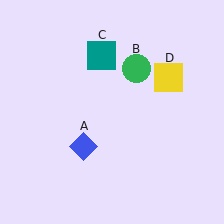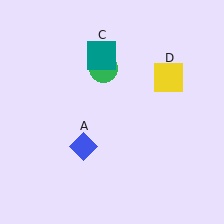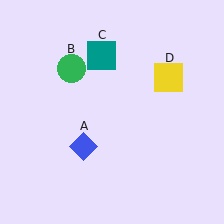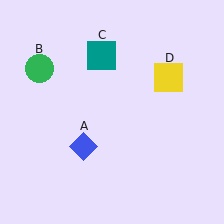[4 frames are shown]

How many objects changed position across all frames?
1 object changed position: green circle (object B).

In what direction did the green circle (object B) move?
The green circle (object B) moved left.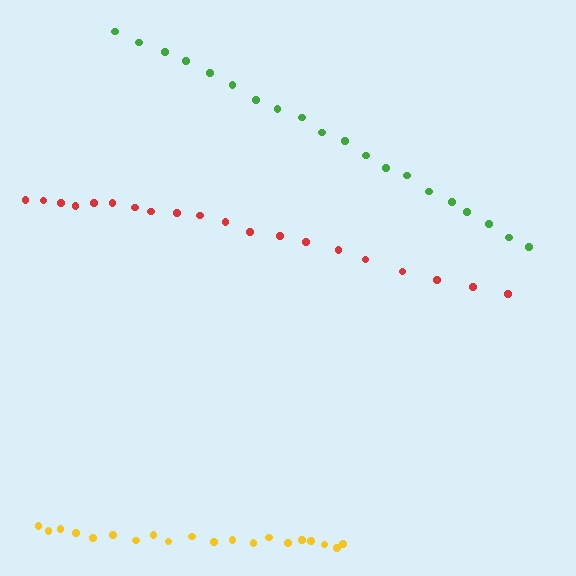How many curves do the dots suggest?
There are 3 distinct paths.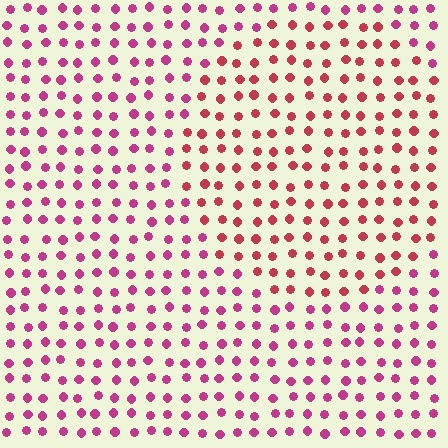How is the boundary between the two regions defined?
The boundary is defined purely by a slight shift in hue (about 29 degrees). Spacing, size, and orientation are identical on both sides.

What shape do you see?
I see a circle.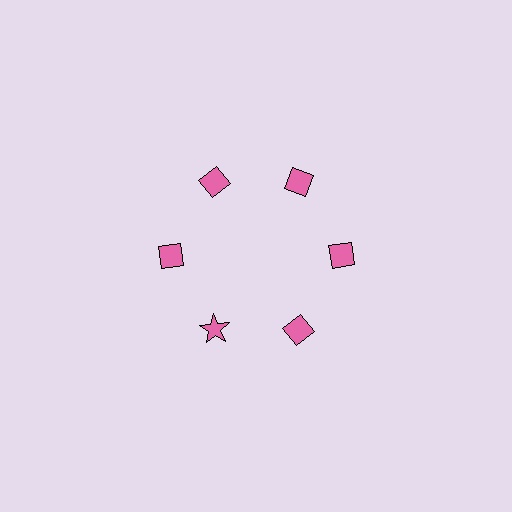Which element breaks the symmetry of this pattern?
The pink star at roughly the 7 o'clock position breaks the symmetry. All other shapes are pink diamonds.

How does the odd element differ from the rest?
It has a different shape: star instead of diamond.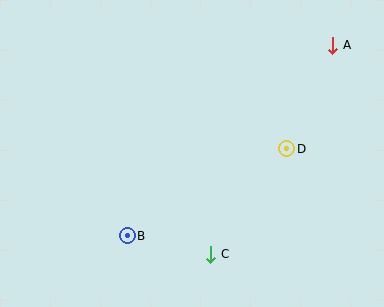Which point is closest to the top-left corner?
Point B is closest to the top-left corner.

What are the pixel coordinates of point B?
Point B is at (127, 236).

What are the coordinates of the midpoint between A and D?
The midpoint between A and D is at (310, 97).